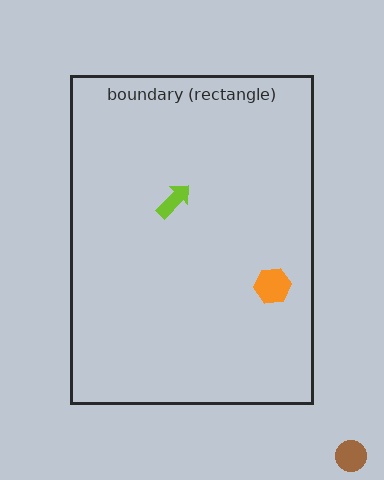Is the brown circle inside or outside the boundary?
Outside.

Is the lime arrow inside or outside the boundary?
Inside.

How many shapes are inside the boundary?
2 inside, 1 outside.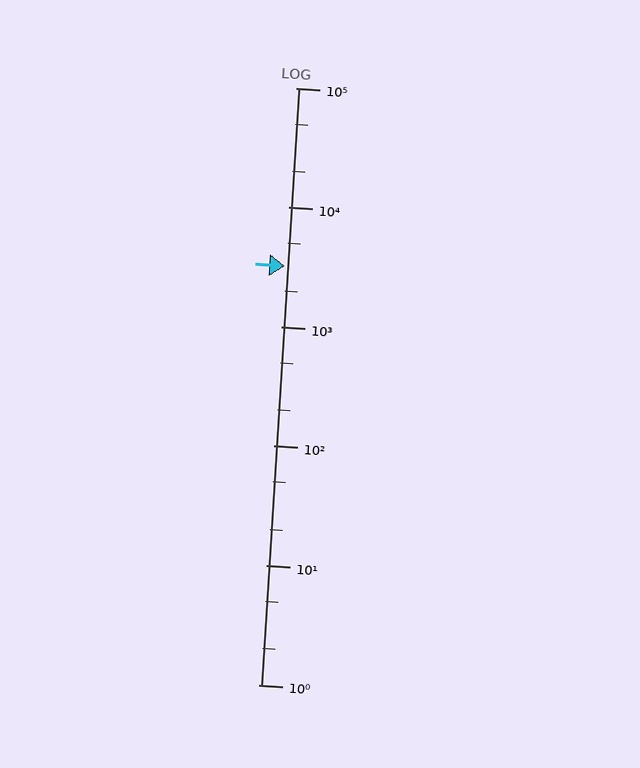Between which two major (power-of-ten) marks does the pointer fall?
The pointer is between 1000 and 10000.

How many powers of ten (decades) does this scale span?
The scale spans 5 decades, from 1 to 100000.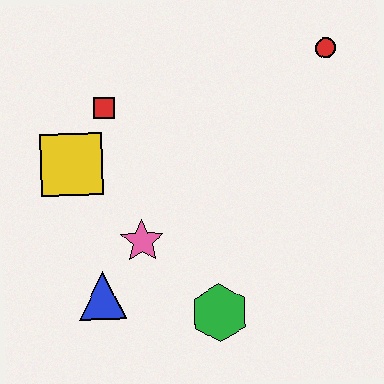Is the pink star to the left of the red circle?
Yes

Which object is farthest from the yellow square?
The red circle is farthest from the yellow square.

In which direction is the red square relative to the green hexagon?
The red square is above the green hexagon.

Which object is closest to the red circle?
The red square is closest to the red circle.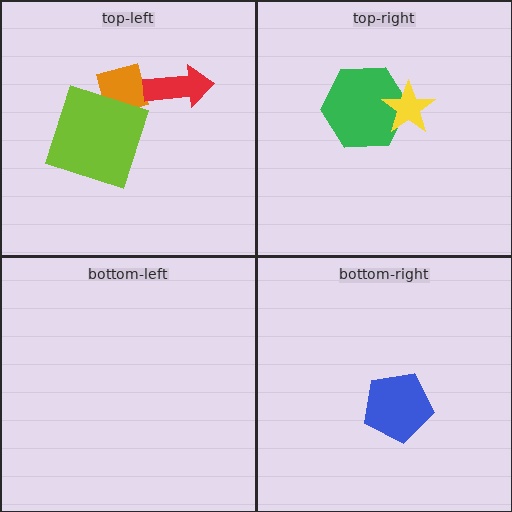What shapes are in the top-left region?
The orange diamond, the red arrow, the lime square.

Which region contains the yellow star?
The top-right region.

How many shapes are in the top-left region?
3.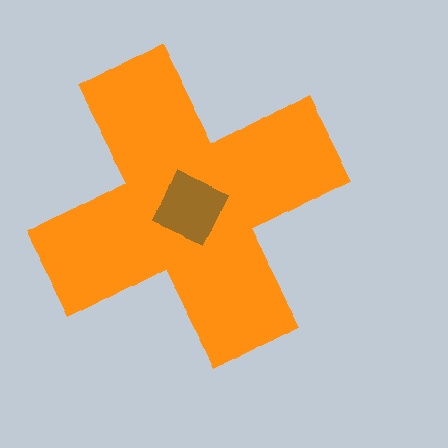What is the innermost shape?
The brown square.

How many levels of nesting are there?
2.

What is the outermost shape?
The orange cross.